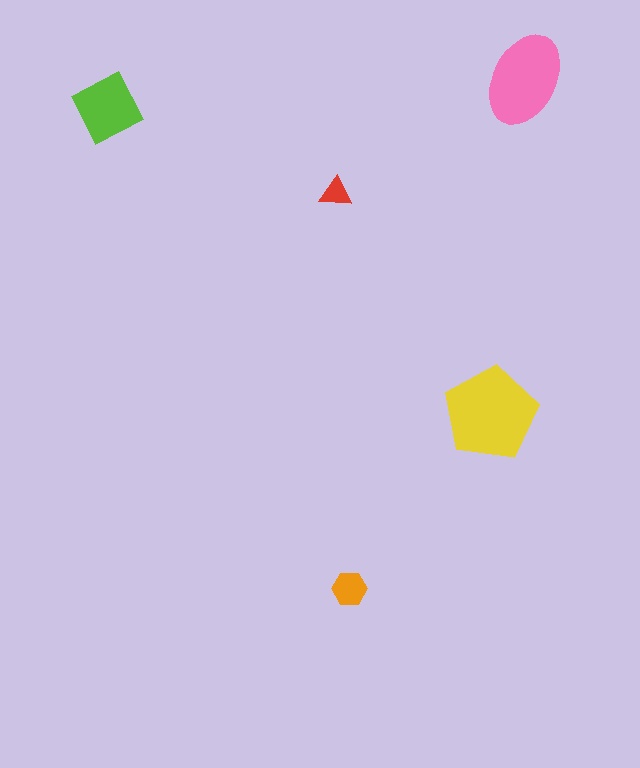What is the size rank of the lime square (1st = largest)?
3rd.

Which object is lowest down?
The orange hexagon is bottommost.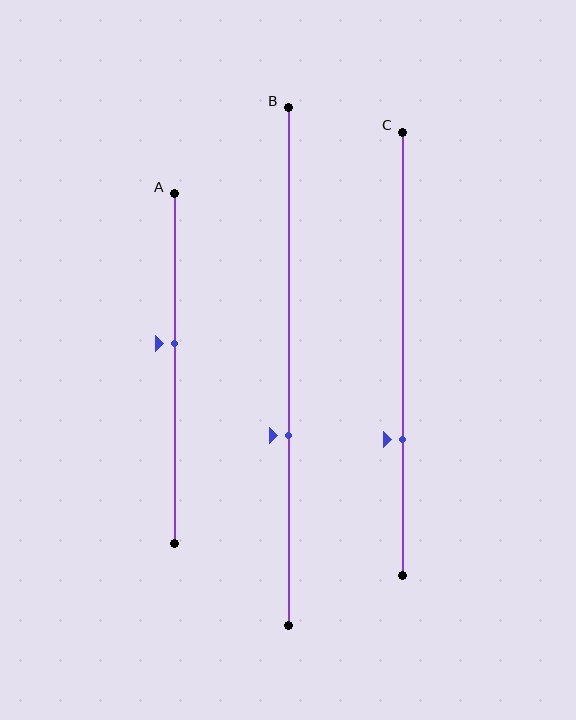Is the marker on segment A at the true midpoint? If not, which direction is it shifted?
No, the marker on segment A is shifted upward by about 7% of the segment length.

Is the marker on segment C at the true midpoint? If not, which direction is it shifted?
No, the marker on segment C is shifted downward by about 19% of the segment length.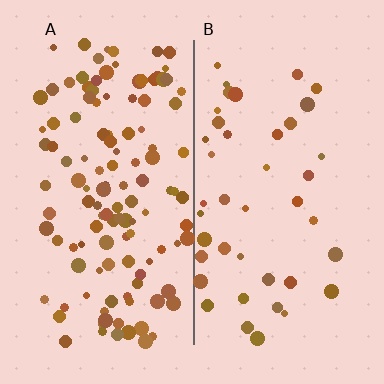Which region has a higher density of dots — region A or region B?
A (the left).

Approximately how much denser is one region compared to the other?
Approximately 2.9× — region A over region B.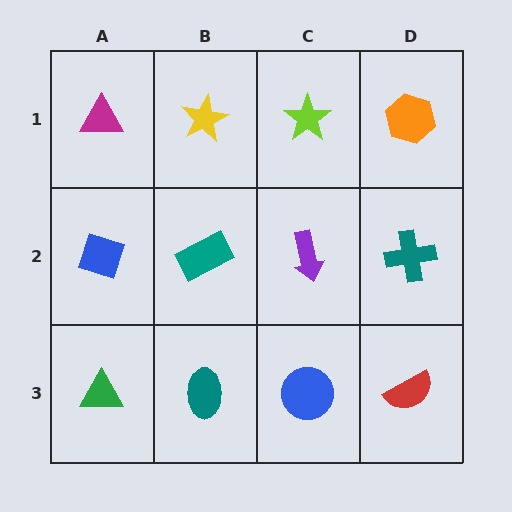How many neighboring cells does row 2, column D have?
3.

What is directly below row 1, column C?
A purple arrow.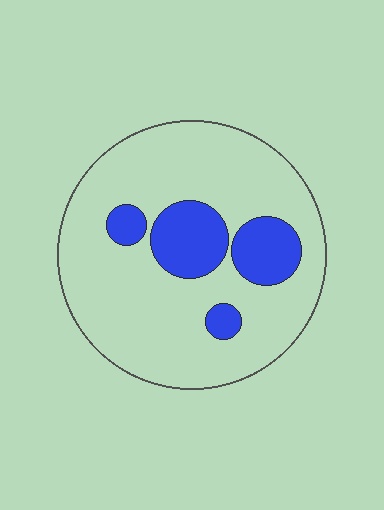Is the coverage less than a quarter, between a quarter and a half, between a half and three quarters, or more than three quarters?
Less than a quarter.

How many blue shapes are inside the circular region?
4.